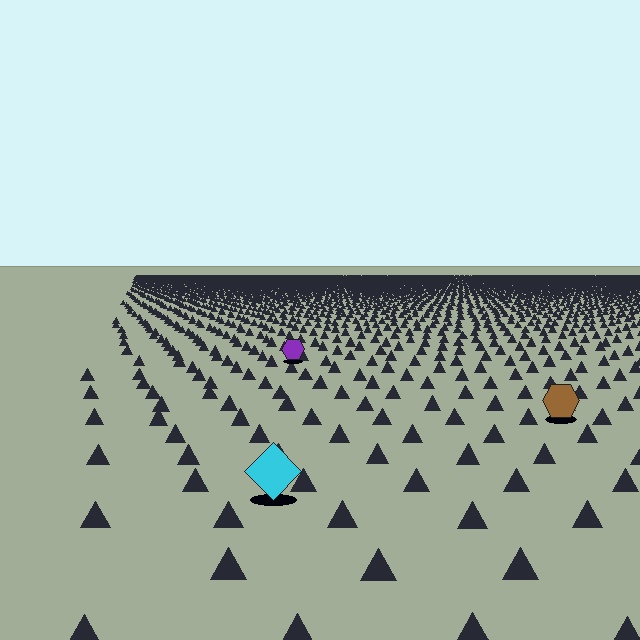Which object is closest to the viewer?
The cyan diamond is closest. The texture marks near it are larger and more spread out.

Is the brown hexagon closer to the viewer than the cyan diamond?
No. The cyan diamond is closer — you can tell from the texture gradient: the ground texture is coarser near it.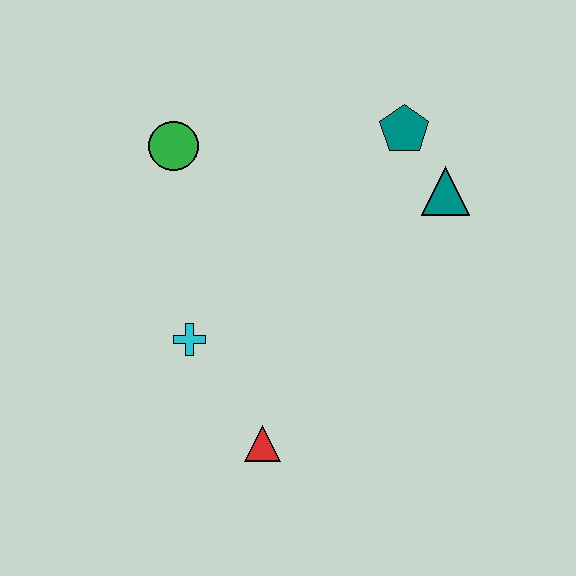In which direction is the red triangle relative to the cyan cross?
The red triangle is below the cyan cross.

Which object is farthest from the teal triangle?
The red triangle is farthest from the teal triangle.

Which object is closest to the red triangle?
The cyan cross is closest to the red triangle.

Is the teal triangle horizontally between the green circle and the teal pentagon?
No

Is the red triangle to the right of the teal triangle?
No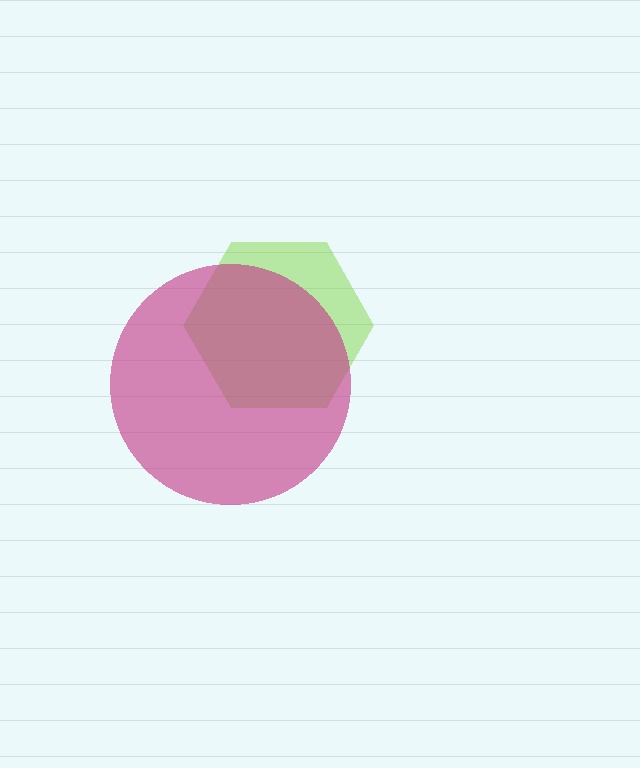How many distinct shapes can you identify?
There are 2 distinct shapes: a lime hexagon, a magenta circle.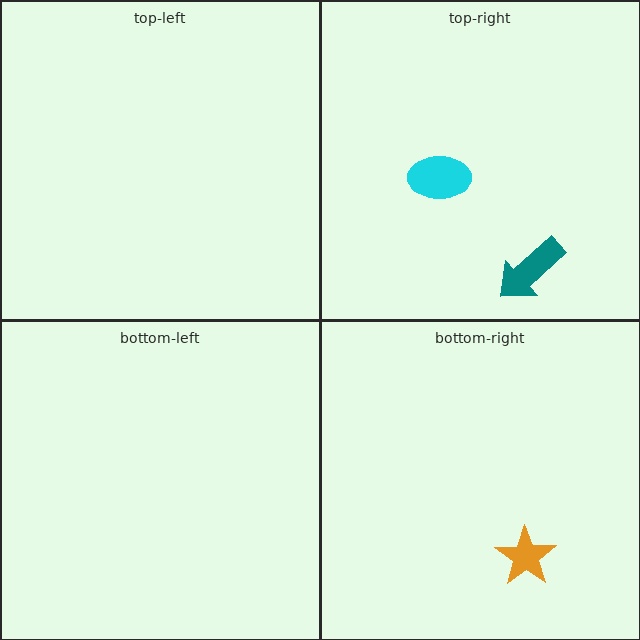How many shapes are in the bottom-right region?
1.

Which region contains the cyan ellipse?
The top-right region.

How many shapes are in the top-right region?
2.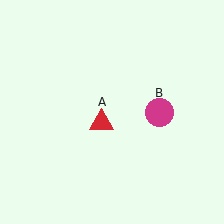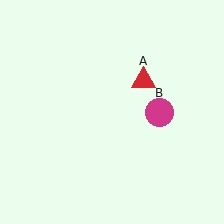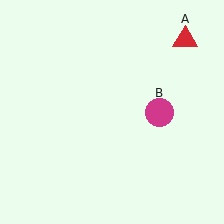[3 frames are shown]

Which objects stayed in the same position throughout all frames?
Magenta circle (object B) remained stationary.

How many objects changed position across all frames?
1 object changed position: red triangle (object A).